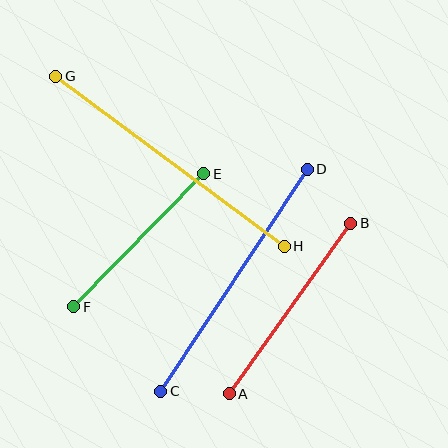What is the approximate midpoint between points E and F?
The midpoint is at approximately (139, 240) pixels.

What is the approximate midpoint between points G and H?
The midpoint is at approximately (170, 161) pixels.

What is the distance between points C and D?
The distance is approximately 266 pixels.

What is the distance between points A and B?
The distance is approximately 210 pixels.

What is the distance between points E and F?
The distance is approximately 186 pixels.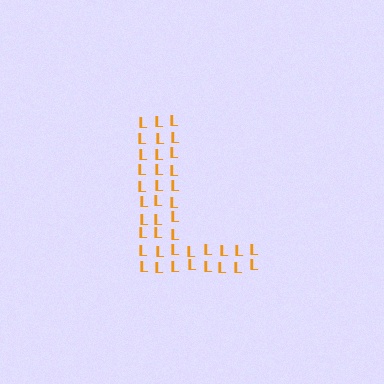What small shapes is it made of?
It is made of small letter L's.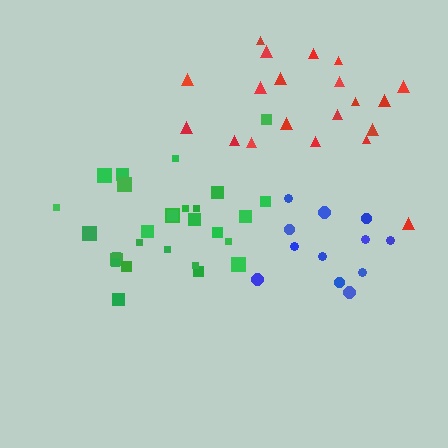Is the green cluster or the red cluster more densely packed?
Green.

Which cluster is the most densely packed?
Green.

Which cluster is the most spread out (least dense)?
Red.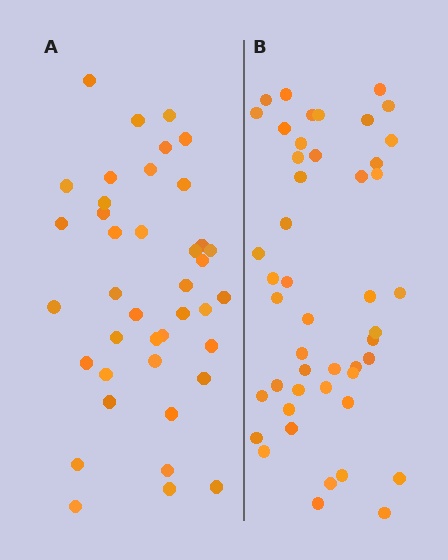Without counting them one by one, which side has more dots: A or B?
Region B (the right region) has more dots.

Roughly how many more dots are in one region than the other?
Region B has roughly 8 or so more dots than region A.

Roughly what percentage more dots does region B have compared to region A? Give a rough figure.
About 20% more.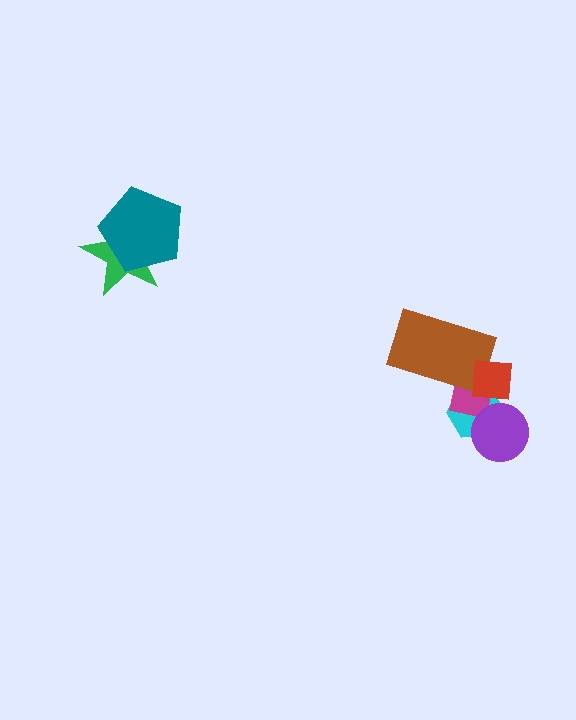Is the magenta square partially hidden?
Yes, it is partially covered by another shape.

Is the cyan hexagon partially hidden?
Yes, it is partially covered by another shape.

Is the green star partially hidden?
Yes, it is partially covered by another shape.